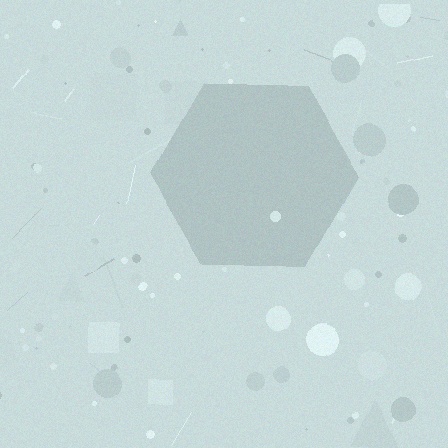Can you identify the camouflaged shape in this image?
The camouflaged shape is a hexagon.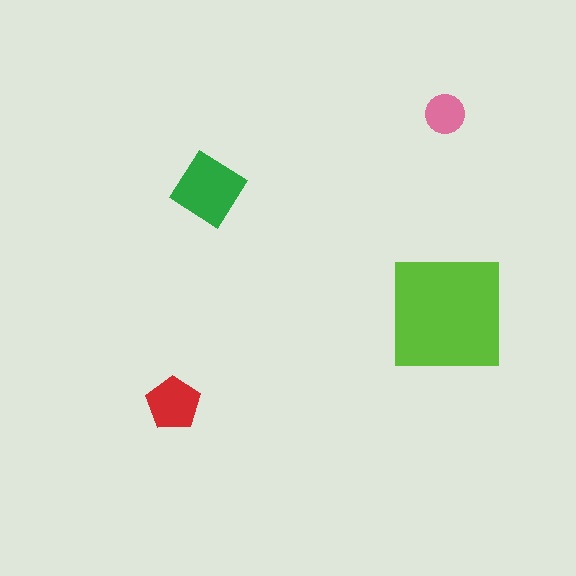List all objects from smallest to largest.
The pink circle, the red pentagon, the green diamond, the lime square.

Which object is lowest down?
The red pentagon is bottommost.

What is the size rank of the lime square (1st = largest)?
1st.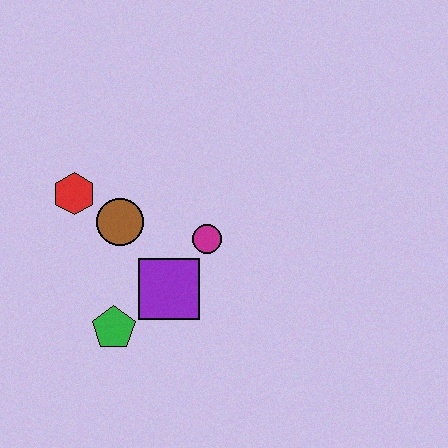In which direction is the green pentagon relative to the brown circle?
The green pentagon is below the brown circle.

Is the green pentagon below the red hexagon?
Yes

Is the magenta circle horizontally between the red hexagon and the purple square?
No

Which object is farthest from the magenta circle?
The red hexagon is farthest from the magenta circle.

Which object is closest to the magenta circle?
The purple square is closest to the magenta circle.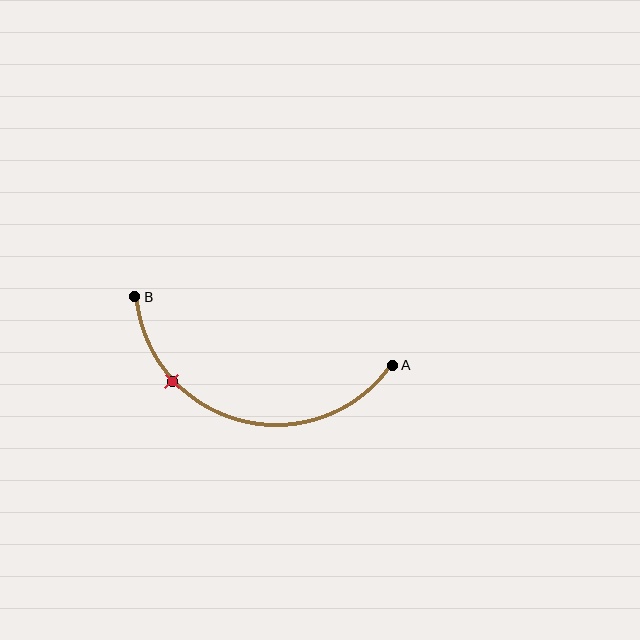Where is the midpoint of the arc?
The arc midpoint is the point on the curve farthest from the straight line joining A and B. It sits below that line.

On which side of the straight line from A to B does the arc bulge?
The arc bulges below the straight line connecting A and B.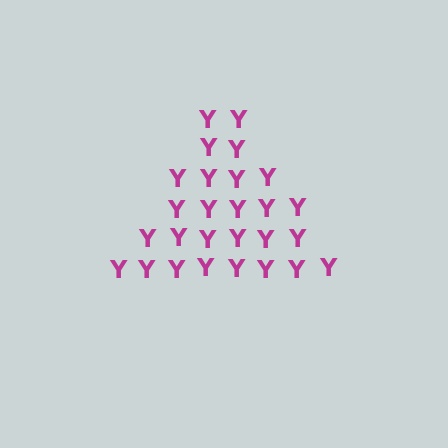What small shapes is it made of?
It is made of small letter Y's.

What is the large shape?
The large shape is a triangle.